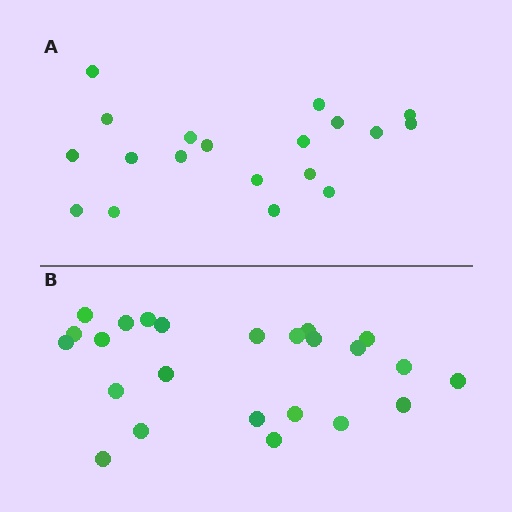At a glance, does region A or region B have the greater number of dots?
Region B (the bottom region) has more dots.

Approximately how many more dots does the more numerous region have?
Region B has about 5 more dots than region A.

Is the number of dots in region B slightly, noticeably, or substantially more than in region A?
Region B has noticeably more, but not dramatically so. The ratio is roughly 1.3 to 1.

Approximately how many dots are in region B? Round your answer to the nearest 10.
About 20 dots. (The exact count is 24, which rounds to 20.)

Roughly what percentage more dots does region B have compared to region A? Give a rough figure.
About 25% more.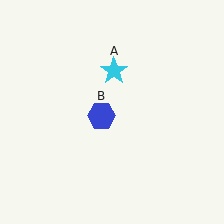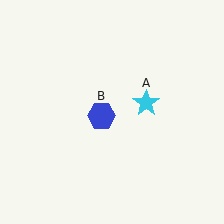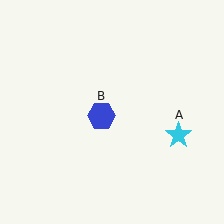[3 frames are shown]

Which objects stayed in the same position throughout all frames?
Blue hexagon (object B) remained stationary.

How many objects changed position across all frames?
1 object changed position: cyan star (object A).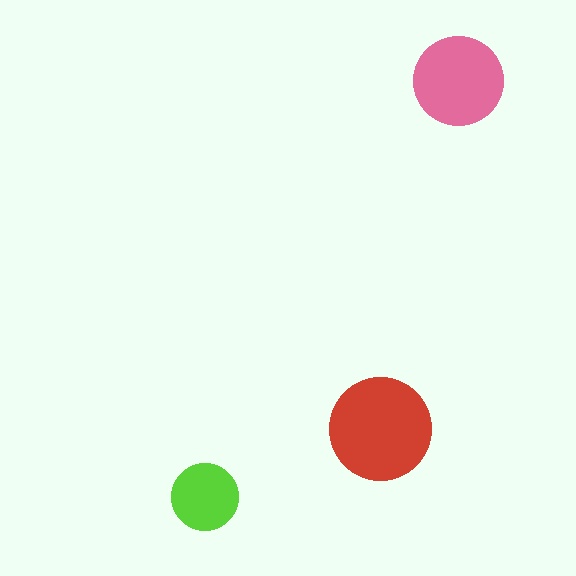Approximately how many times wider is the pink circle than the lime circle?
About 1.5 times wider.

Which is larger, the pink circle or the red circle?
The red one.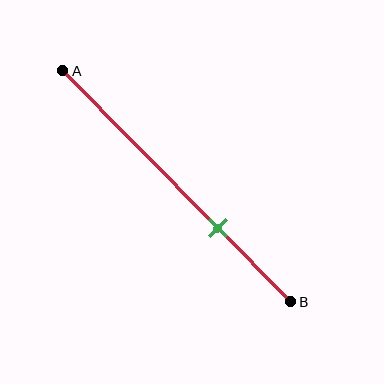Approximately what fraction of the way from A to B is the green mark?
The green mark is approximately 70% of the way from A to B.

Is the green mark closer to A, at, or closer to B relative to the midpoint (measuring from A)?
The green mark is closer to point B than the midpoint of segment AB.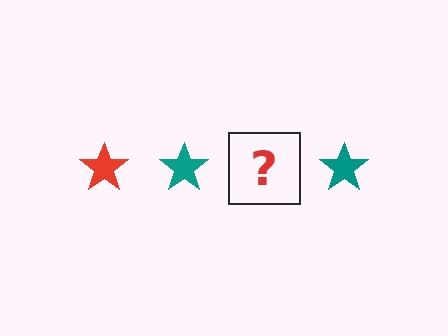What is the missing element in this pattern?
The missing element is a red star.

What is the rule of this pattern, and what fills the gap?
The rule is that the pattern cycles through red, teal stars. The gap should be filled with a red star.